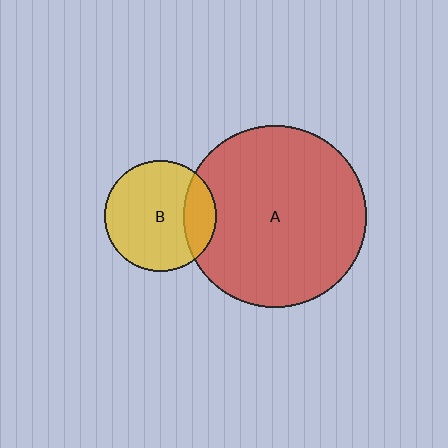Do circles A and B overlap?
Yes.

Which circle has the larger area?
Circle A (red).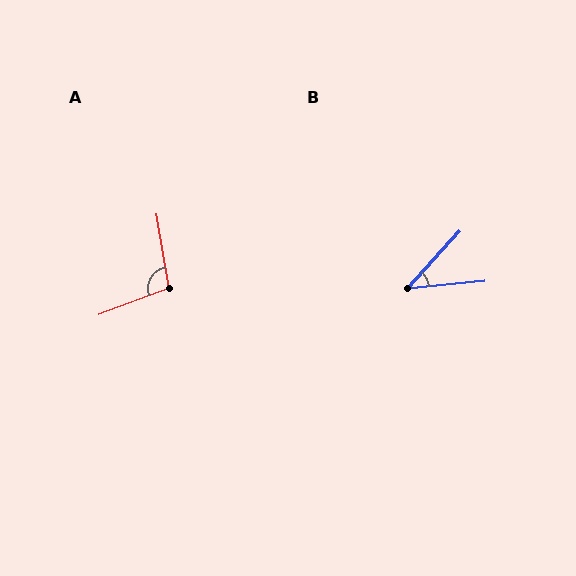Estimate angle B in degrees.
Approximately 42 degrees.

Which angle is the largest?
A, at approximately 101 degrees.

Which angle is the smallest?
B, at approximately 42 degrees.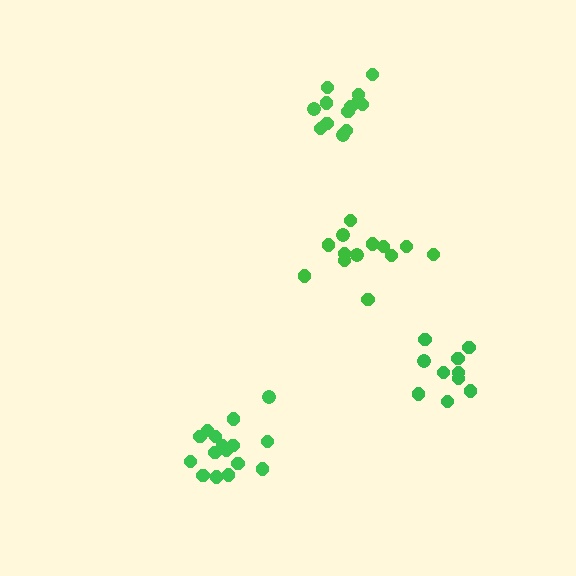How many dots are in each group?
Group 1: 13 dots, Group 2: 16 dots, Group 3: 13 dots, Group 4: 10 dots (52 total).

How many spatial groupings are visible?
There are 4 spatial groupings.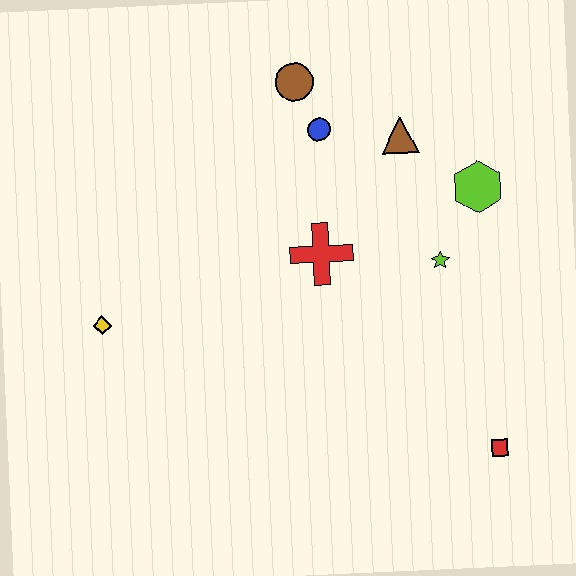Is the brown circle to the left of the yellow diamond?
No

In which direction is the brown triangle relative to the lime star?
The brown triangle is above the lime star.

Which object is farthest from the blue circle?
The red square is farthest from the blue circle.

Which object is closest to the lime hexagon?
The lime star is closest to the lime hexagon.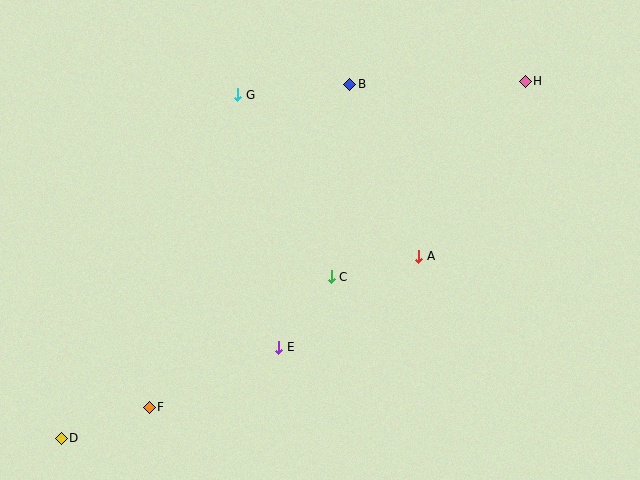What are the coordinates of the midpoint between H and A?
The midpoint between H and A is at (472, 169).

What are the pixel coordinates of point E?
Point E is at (279, 347).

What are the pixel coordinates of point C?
Point C is at (331, 277).